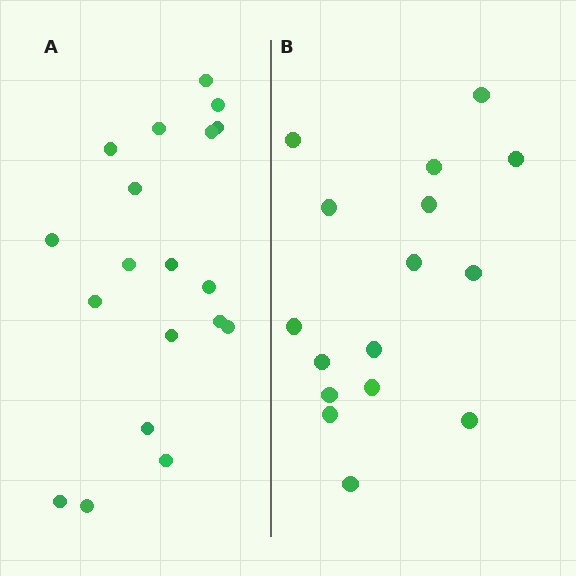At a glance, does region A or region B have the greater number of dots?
Region A (the left region) has more dots.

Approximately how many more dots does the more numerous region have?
Region A has just a few more — roughly 2 or 3 more dots than region B.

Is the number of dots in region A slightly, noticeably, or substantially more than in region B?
Region A has only slightly more — the two regions are fairly close. The ratio is roughly 1.2 to 1.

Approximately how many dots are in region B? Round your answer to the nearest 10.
About 20 dots. (The exact count is 16, which rounds to 20.)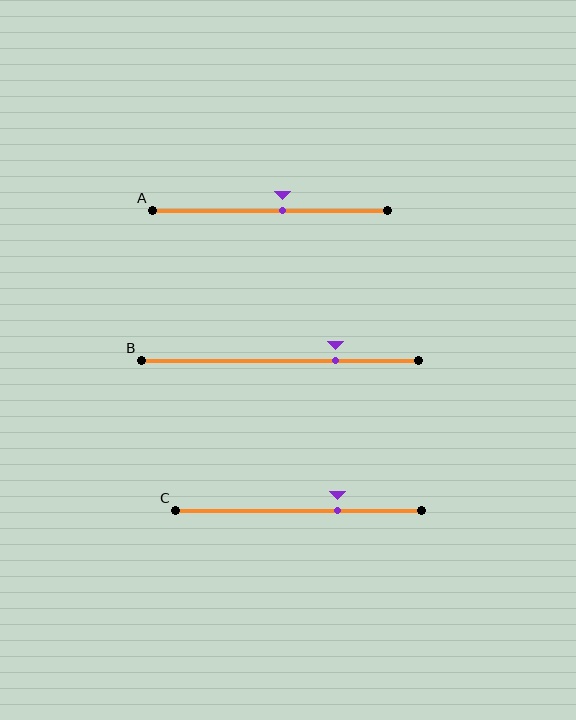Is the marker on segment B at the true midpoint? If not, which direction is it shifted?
No, the marker on segment B is shifted to the right by about 20% of the segment length.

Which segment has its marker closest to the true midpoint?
Segment A has its marker closest to the true midpoint.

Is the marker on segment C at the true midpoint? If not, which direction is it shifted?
No, the marker on segment C is shifted to the right by about 16% of the segment length.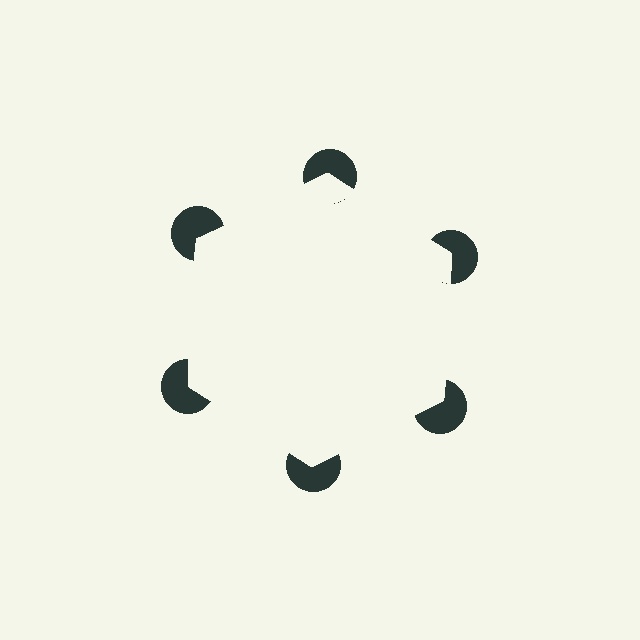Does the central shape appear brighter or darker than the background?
It typically appears slightly brighter than the background, even though no actual brightness change is drawn.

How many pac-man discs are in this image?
There are 6 — one at each vertex of the illusory hexagon.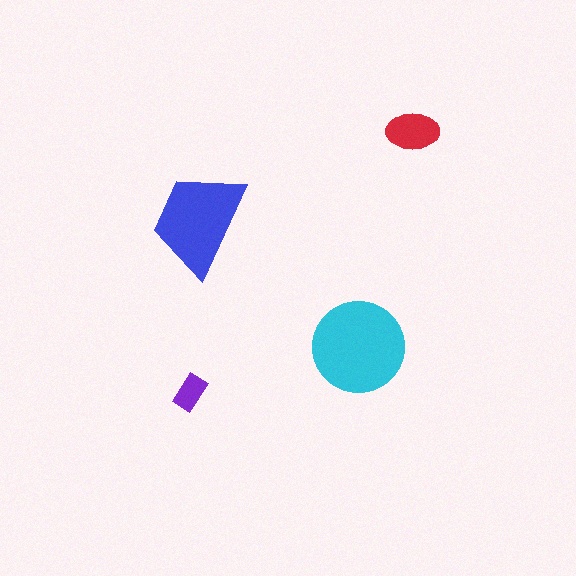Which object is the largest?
The cyan circle.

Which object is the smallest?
The purple rectangle.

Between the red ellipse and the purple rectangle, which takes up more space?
The red ellipse.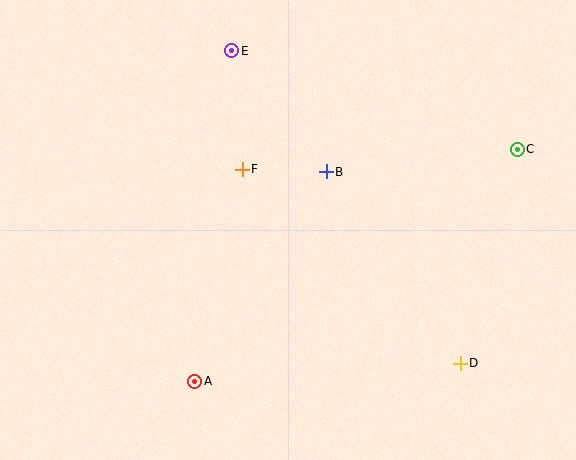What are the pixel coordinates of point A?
Point A is at (195, 381).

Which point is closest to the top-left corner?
Point E is closest to the top-left corner.